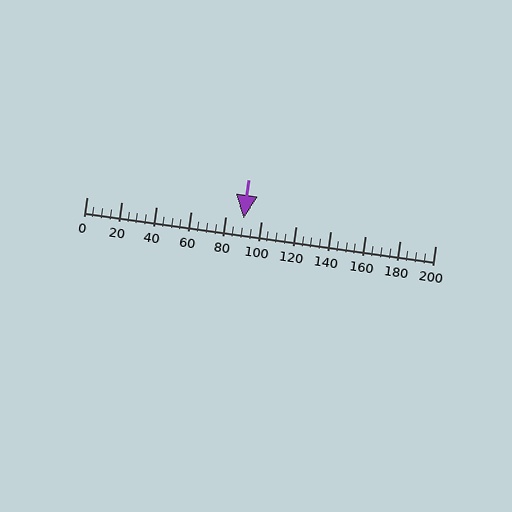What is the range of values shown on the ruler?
The ruler shows values from 0 to 200.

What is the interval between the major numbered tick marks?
The major tick marks are spaced 20 units apart.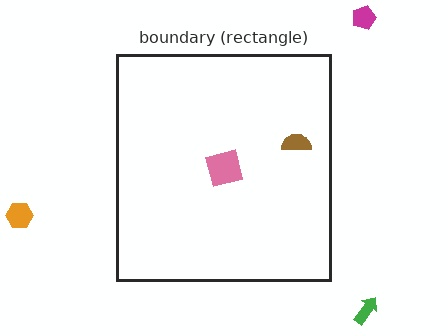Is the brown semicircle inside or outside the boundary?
Inside.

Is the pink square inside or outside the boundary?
Inside.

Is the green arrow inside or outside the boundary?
Outside.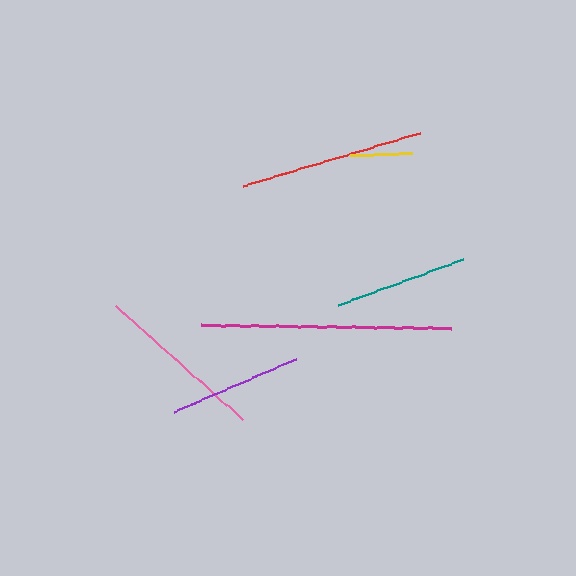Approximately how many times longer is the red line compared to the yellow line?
The red line is approximately 3.0 times the length of the yellow line.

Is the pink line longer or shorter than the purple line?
The pink line is longer than the purple line.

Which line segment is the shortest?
The yellow line is the shortest at approximately 62 pixels.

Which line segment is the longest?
The magenta line is the longest at approximately 249 pixels.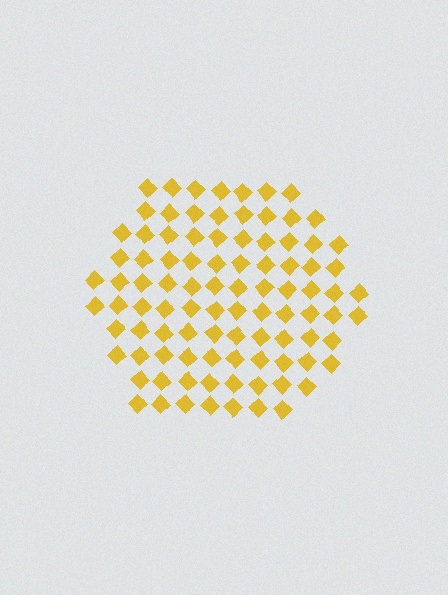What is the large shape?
The large shape is a hexagon.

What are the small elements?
The small elements are diamonds.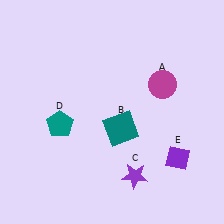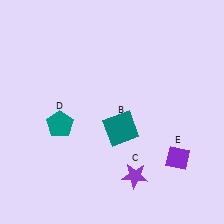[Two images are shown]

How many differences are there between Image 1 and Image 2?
There is 1 difference between the two images.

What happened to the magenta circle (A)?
The magenta circle (A) was removed in Image 2. It was in the top-right area of Image 1.